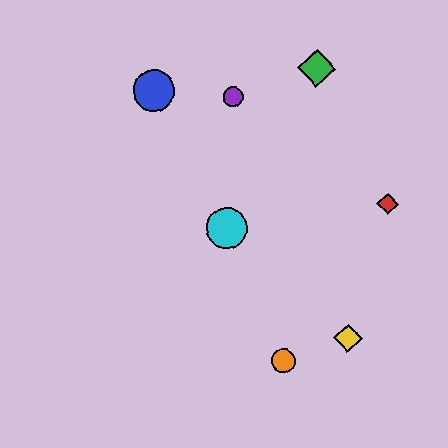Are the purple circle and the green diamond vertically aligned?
No, the purple circle is at x≈233 and the green diamond is at x≈317.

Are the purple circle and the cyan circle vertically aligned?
Yes, both are at x≈233.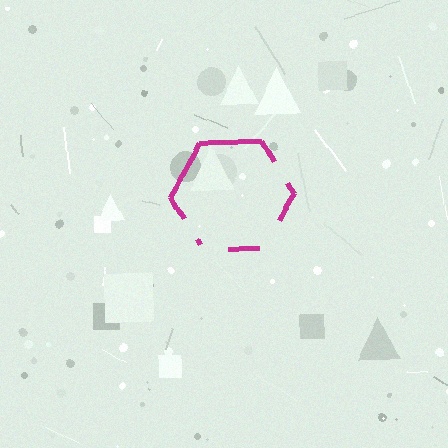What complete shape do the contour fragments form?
The contour fragments form a hexagon.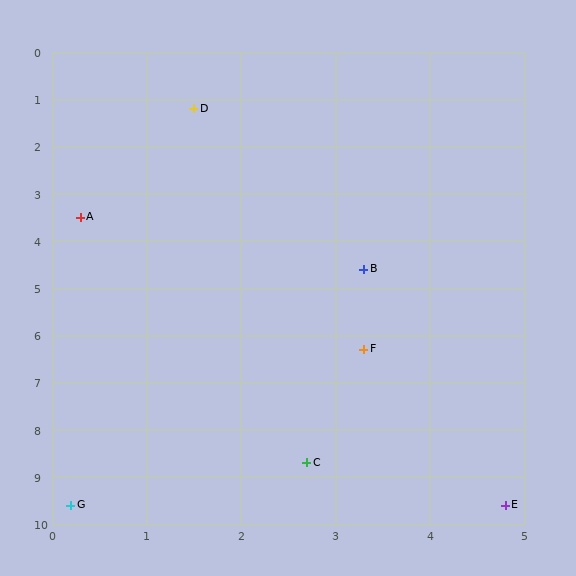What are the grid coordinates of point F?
Point F is at approximately (3.3, 6.3).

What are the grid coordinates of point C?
Point C is at approximately (2.7, 8.7).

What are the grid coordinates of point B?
Point B is at approximately (3.3, 4.6).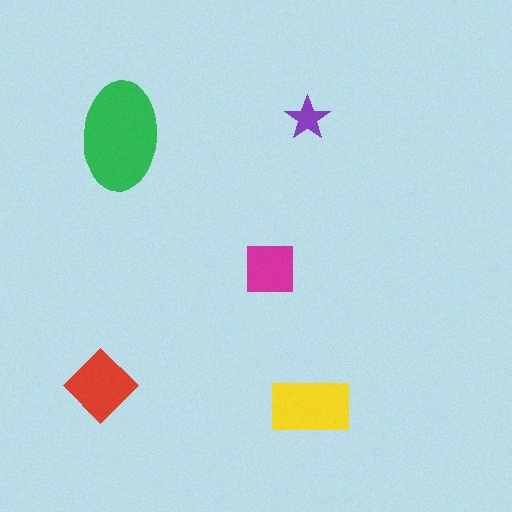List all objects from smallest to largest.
The purple star, the magenta square, the red diamond, the yellow rectangle, the green ellipse.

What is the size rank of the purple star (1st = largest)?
5th.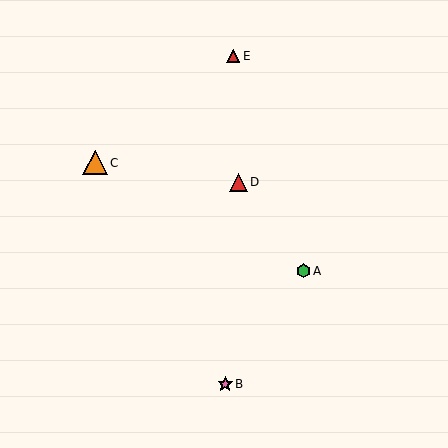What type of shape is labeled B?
Shape B is a pink star.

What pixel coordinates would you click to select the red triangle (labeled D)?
Click at (238, 182) to select the red triangle D.